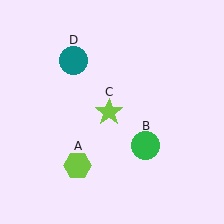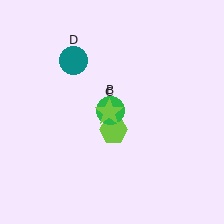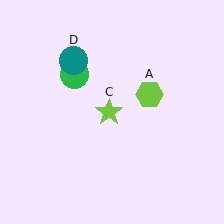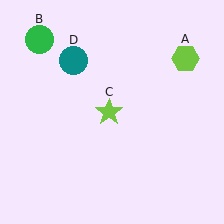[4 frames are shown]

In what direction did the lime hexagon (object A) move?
The lime hexagon (object A) moved up and to the right.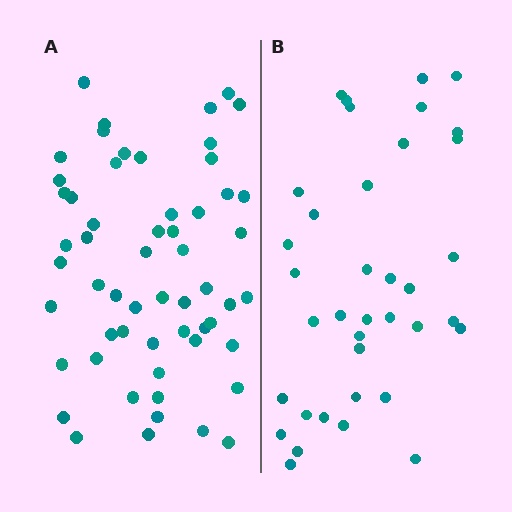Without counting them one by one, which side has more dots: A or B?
Region A (the left region) has more dots.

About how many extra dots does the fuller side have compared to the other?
Region A has approximately 20 more dots than region B.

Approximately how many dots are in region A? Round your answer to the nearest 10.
About 60 dots. (The exact count is 57, which rounds to 60.)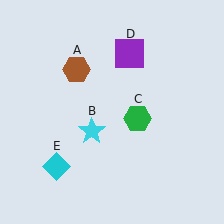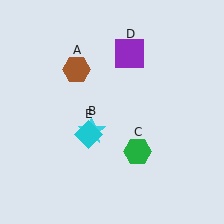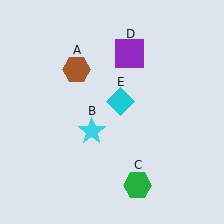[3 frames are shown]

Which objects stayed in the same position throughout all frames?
Brown hexagon (object A) and cyan star (object B) and purple square (object D) remained stationary.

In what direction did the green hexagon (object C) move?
The green hexagon (object C) moved down.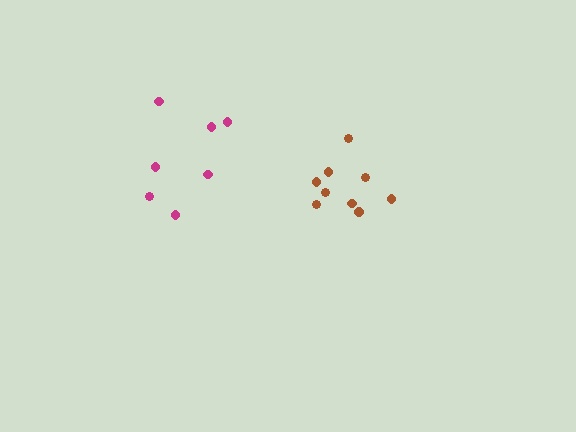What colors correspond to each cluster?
The clusters are colored: magenta, brown.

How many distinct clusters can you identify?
There are 2 distinct clusters.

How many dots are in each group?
Group 1: 7 dots, Group 2: 9 dots (16 total).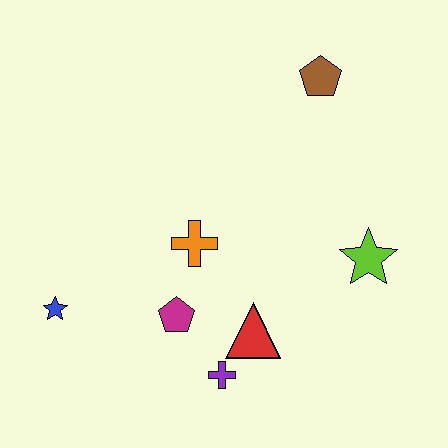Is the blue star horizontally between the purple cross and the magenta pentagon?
No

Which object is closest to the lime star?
The red triangle is closest to the lime star.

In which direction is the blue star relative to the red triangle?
The blue star is to the left of the red triangle.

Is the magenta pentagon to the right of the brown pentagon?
No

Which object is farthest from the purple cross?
The brown pentagon is farthest from the purple cross.